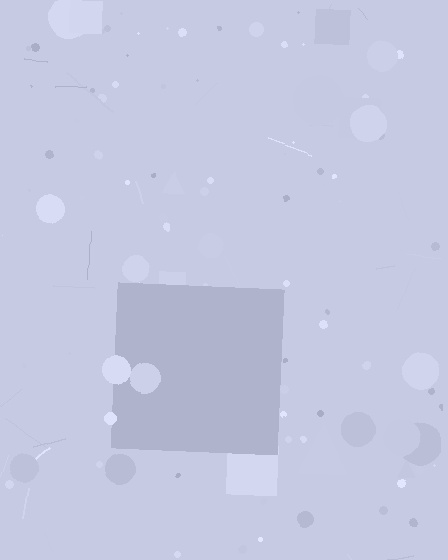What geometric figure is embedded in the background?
A square is embedded in the background.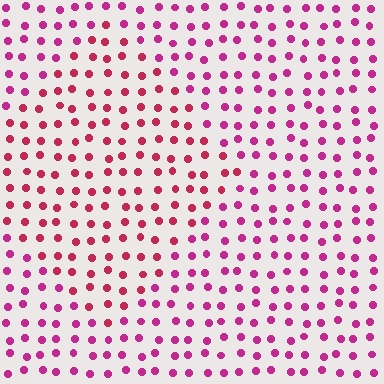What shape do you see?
I see a diamond.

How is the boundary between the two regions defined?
The boundary is defined purely by a slight shift in hue (about 24 degrees). Spacing, size, and orientation are identical on both sides.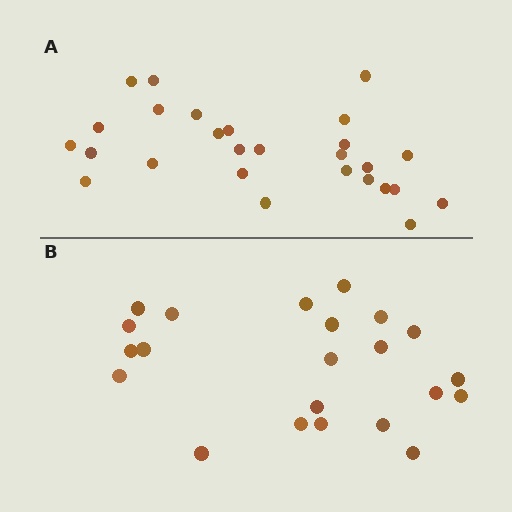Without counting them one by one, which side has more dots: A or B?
Region A (the top region) has more dots.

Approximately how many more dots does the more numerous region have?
Region A has about 5 more dots than region B.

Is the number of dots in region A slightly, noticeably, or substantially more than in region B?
Region A has only slightly more — the two regions are fairly close. The ratio is roughly 1.2 to 1.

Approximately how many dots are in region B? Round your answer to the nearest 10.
About 20 dots. (The exact count is 22, which rounds to 20.)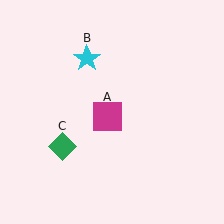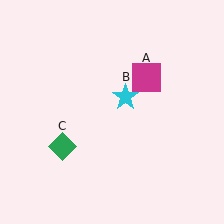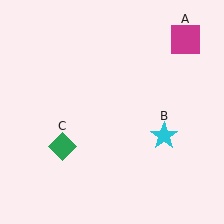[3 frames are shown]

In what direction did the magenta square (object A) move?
The magenta square (object A) moved up and to the right.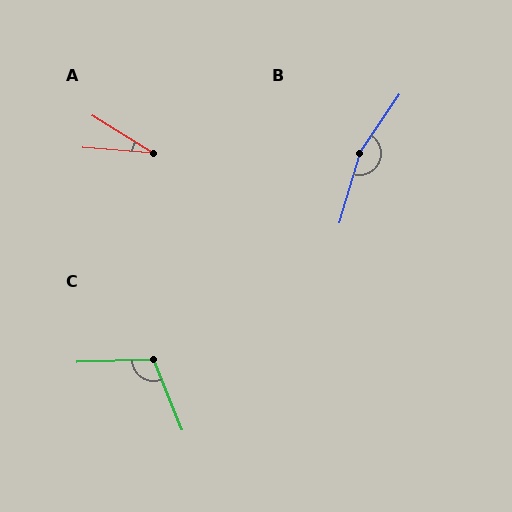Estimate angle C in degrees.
Approximately 110 degrees.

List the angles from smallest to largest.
A (27°), C (110°), B (162°).